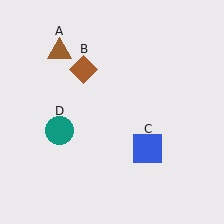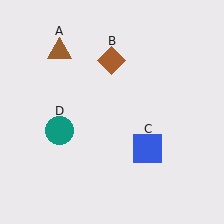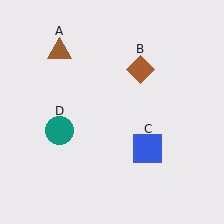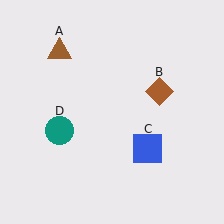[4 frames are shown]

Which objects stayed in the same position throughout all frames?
Brown triangle (object A) and blue square (object C) and teal circle (object D) remained stationary.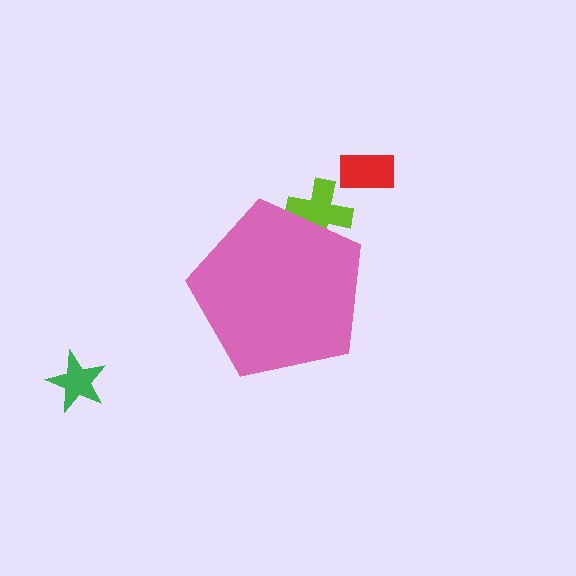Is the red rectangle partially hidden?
No, the red rectangle is fully visible.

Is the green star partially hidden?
No, the green star is fully visible.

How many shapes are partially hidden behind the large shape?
1 shape is partially hidden.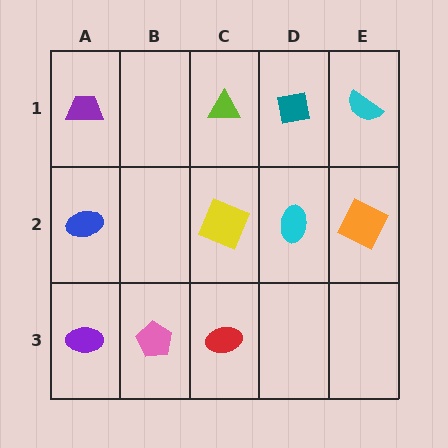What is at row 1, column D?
A teal square.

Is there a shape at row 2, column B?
No, that cell is empty.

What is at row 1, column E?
A cyan semicircle.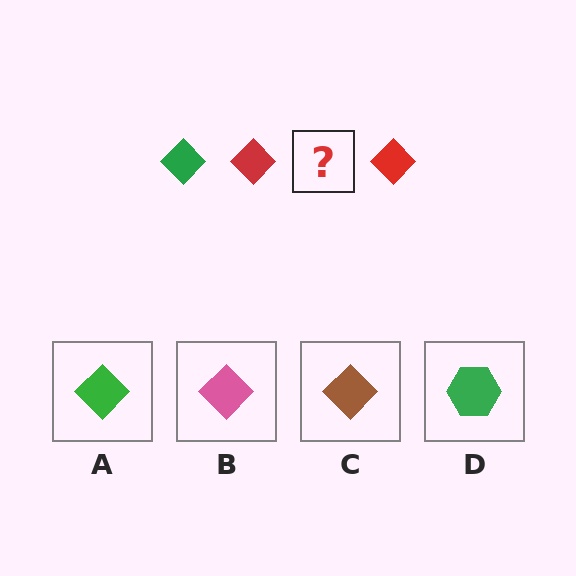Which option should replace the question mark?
Option A.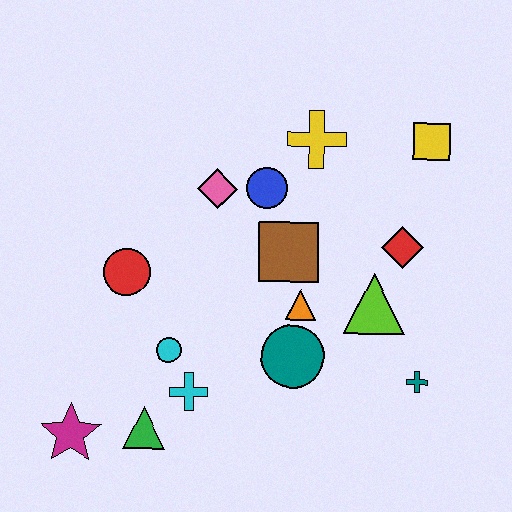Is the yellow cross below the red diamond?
No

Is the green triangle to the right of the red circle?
Yes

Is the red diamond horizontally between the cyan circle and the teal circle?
No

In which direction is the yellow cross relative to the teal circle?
The yellow cross is above the teal circle.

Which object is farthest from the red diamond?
The magenta star is farthest from the red diamond.